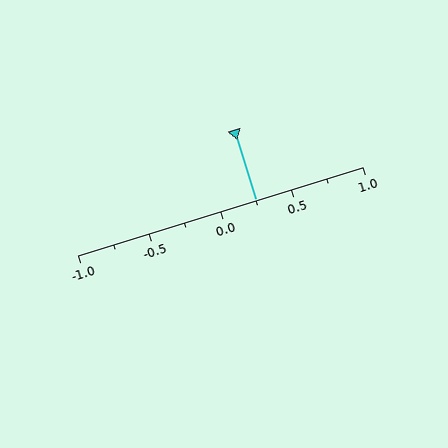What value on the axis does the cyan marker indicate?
The marker indicates approximately 0.25.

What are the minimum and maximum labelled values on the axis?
The axis runs from -1.0 to 1.0.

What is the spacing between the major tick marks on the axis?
The major ticks are spaced 0.5 apart.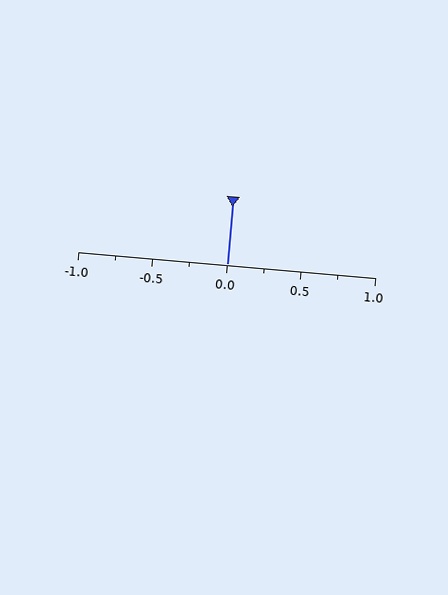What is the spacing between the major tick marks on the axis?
The major ticks are spaced 0.5 apart.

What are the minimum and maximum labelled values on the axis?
The axis runs from -1.0 to 1.0.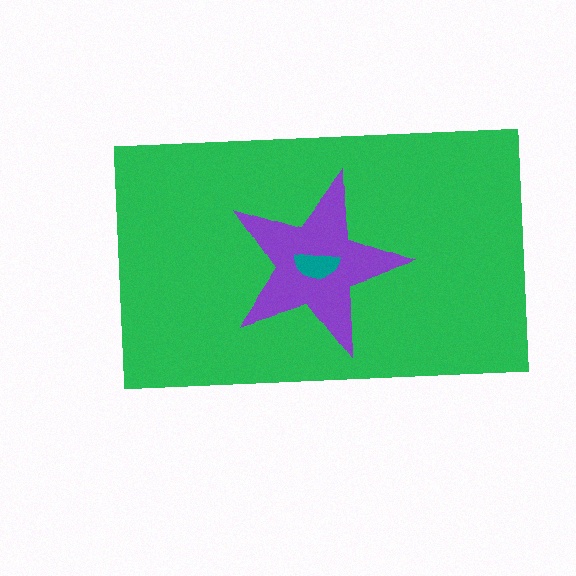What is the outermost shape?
The green rectangle.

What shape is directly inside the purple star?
The teal semicircle.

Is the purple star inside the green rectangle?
Yes.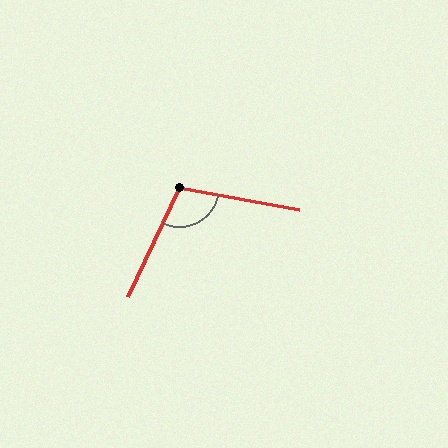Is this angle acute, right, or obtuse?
It is obtuse.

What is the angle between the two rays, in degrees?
Approximately 105 degrees.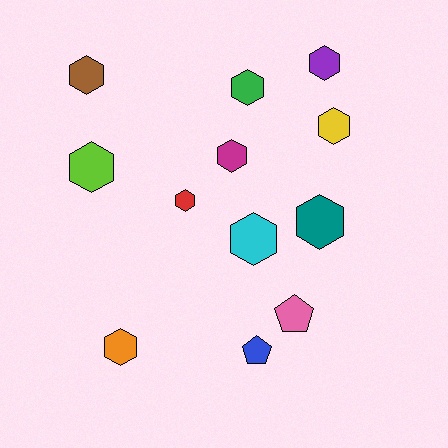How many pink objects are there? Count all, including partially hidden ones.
There is 1 pink object.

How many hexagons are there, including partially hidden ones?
There are 10 hexagons.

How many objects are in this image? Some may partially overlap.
There are 12 objects.